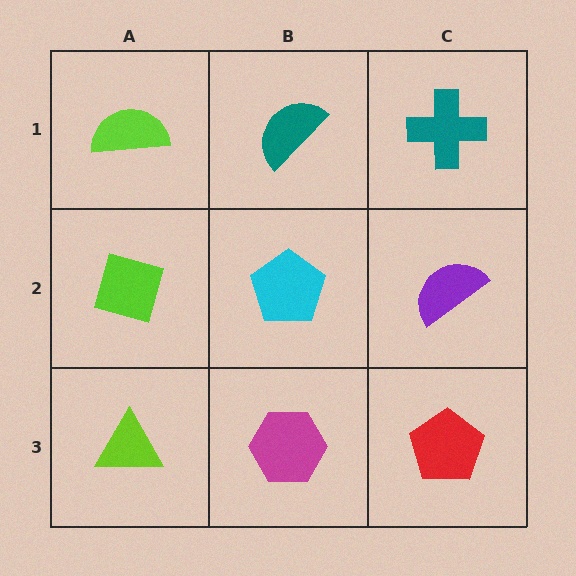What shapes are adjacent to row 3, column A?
A lime diamond (row 2, column A), a magenta hexagon (row 3, column B).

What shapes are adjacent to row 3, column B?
A cyan pentagon (row 2, column B), a lime triangle (row 3, column A), a red pentagon (row 3, column C).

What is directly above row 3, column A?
A lime diamond.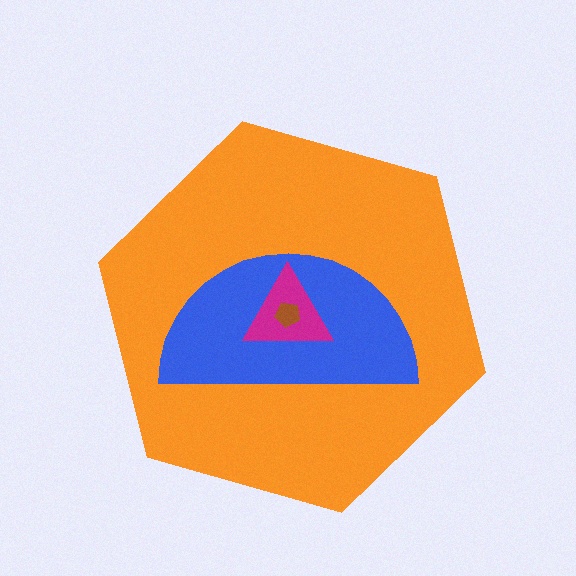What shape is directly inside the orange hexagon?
The blue semicircle.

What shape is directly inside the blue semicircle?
The magenta triangle.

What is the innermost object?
The brown pentagon.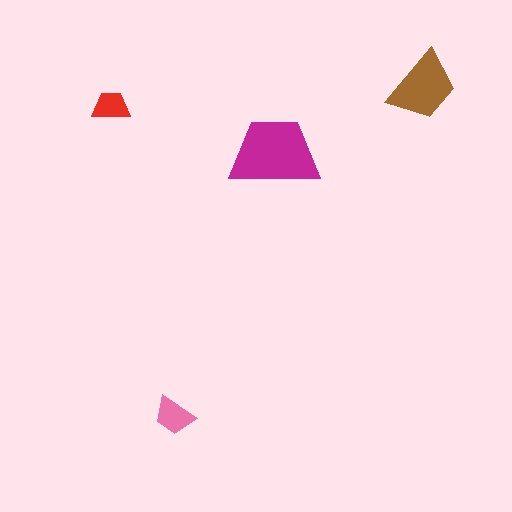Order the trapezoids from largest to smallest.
the magenta one, the brown one, the pink one, the red one.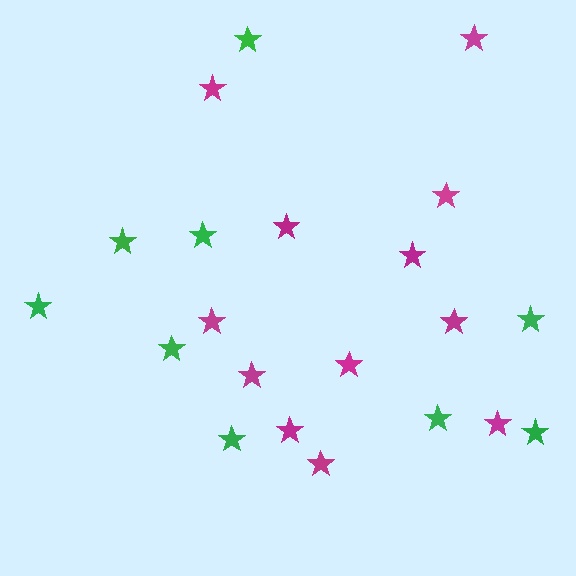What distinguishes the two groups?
There are 2 groups: one group of magenta stars (12) and one group of green stars (9).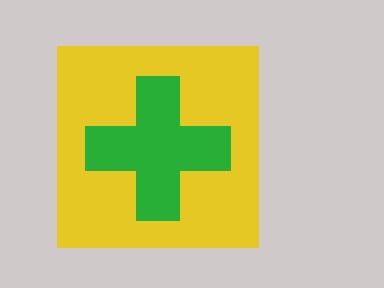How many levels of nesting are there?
2.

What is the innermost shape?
The green cross.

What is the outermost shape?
The yellow square.